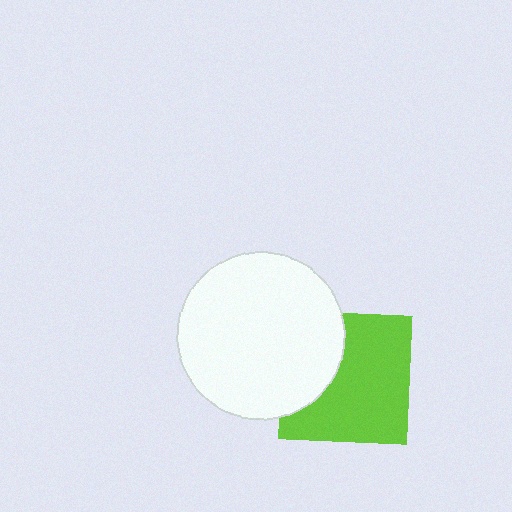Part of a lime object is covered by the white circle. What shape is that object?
It is a square.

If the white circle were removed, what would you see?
You would see the complete lime square.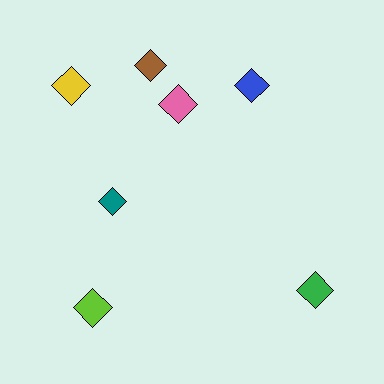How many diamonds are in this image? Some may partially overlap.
There are 7 diamonds.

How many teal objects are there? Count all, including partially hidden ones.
There is 1 teal object.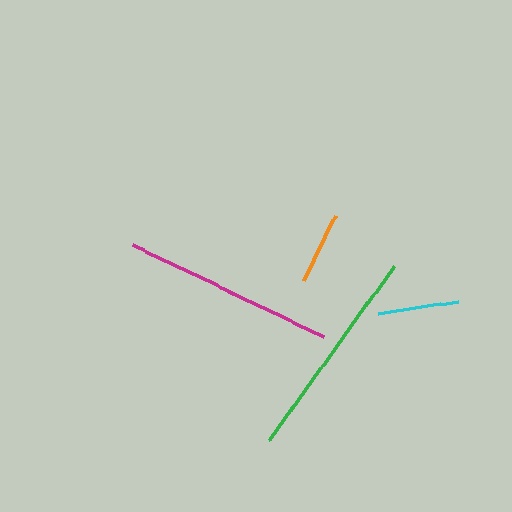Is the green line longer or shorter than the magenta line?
The green line is longer than the magenta line.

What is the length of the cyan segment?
The cyan segment is approximately 81 pixels long.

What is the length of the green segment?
The green segment is approximately 216 pixels long.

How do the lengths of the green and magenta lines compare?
The green and magenta lines are approximately the same length.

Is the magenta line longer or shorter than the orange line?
The magenta line is longer than the orange line.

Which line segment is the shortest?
The orange line is the shortest at approximately 72 pixels.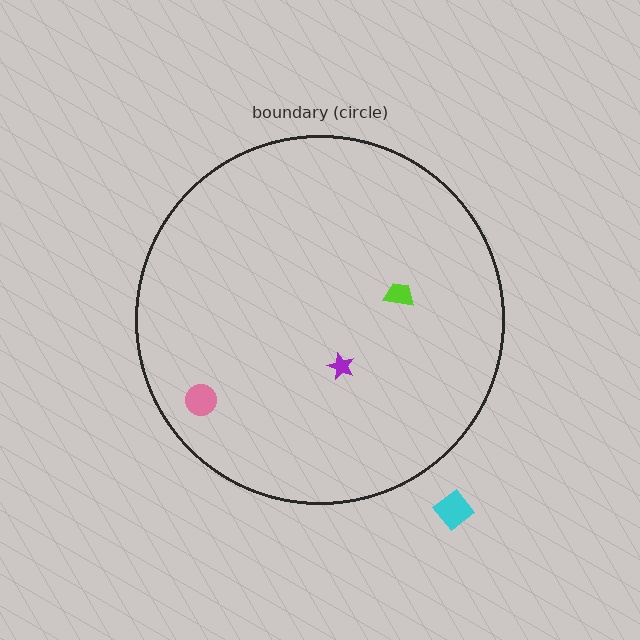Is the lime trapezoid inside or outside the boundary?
Inside.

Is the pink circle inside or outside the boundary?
Inside.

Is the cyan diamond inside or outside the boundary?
Outside.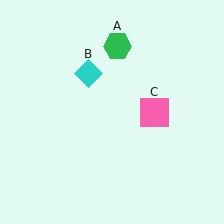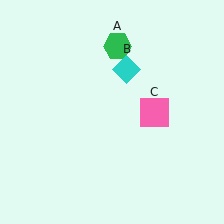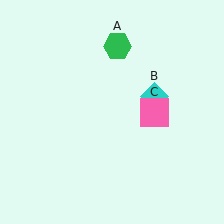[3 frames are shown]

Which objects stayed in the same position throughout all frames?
Green hexagon (object A) and pink square (object C) remained stationary.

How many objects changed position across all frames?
1 object changed position: cyan diamond (object B).